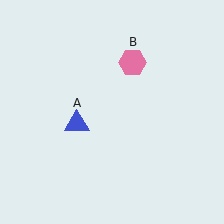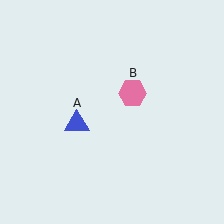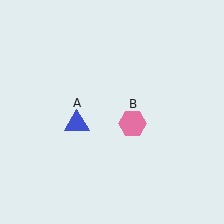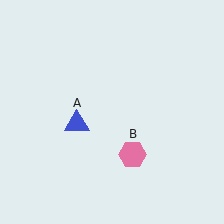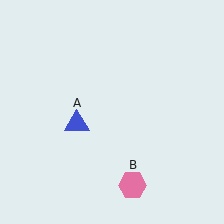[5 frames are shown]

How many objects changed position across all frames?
1 object changed position: pink hexagon (object B).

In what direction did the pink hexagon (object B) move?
The pink hexagon (object B) moved down.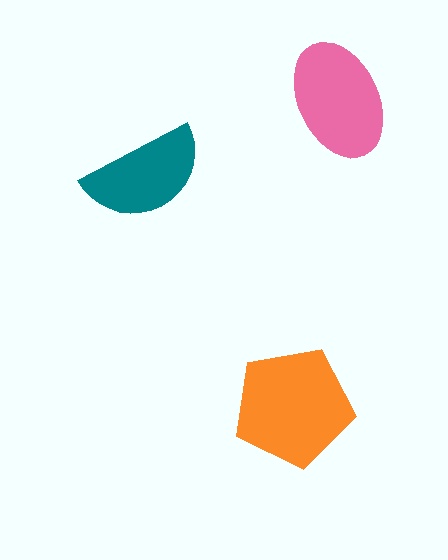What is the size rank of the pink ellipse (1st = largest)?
2nd.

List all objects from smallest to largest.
The teal semicircle, the pink ellipse, the orange pentagon.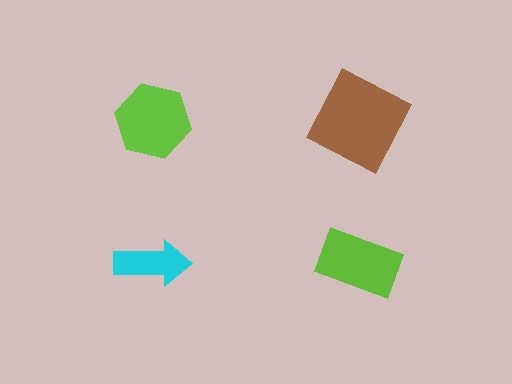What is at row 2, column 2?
A lime rectangle.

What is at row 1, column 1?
A lime hexagon.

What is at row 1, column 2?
A brown square.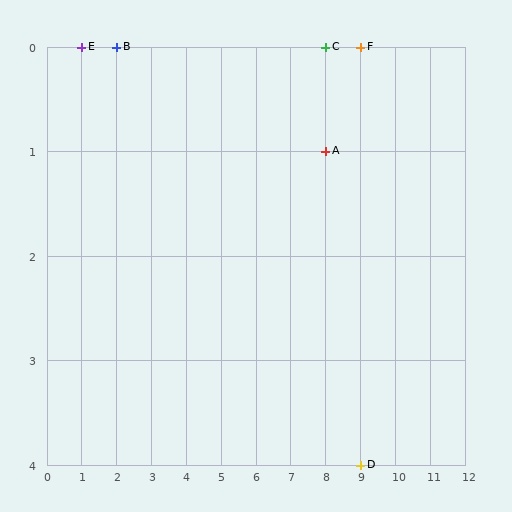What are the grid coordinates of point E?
Point E is at grid coordinates (1, 0).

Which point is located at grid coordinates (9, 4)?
Point D is at (9, 4).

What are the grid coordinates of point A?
Point A is at grid coordinates (8, 1).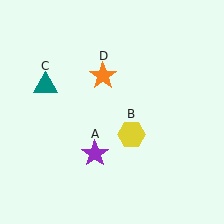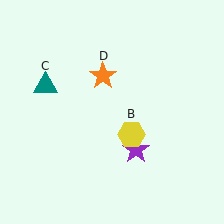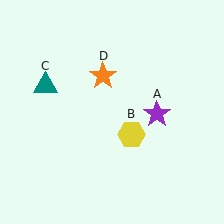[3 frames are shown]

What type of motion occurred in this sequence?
The purple star (object A) rotated counterclockwise around the center of the scene.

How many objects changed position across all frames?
1 object changed position: purple star (object A).